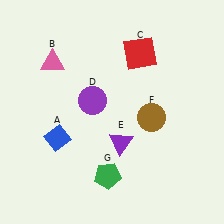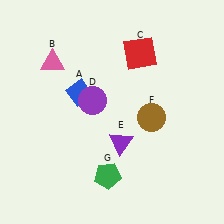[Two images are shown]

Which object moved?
The blue diamond (A) moved up.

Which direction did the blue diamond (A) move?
The blue diamond (A) moved up.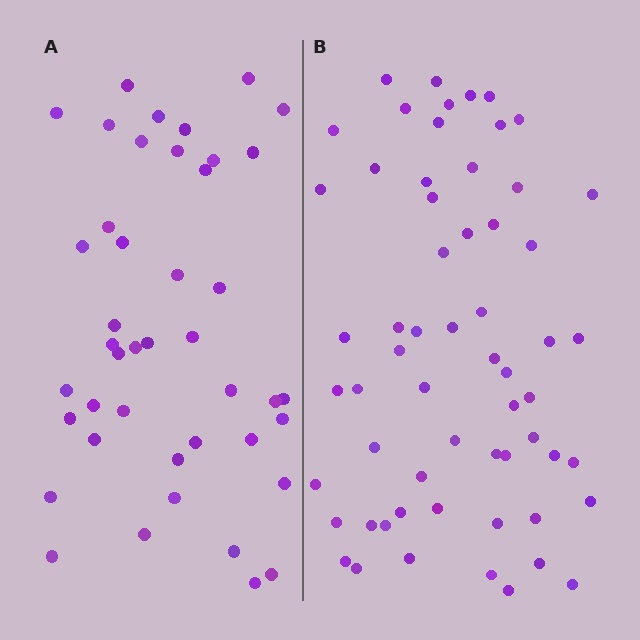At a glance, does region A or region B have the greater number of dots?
Region B (the right region) has more dots.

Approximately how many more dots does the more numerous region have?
Region B has approximately 15 more dots than region A.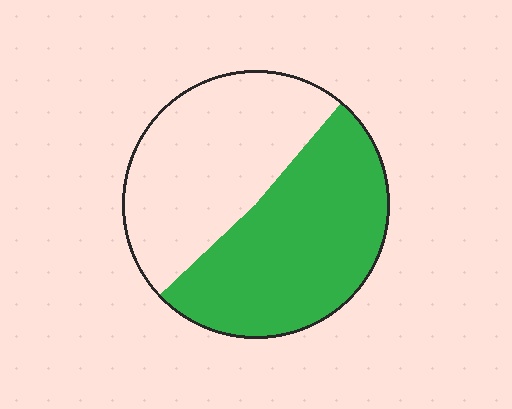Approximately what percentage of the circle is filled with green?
Approximately 50%.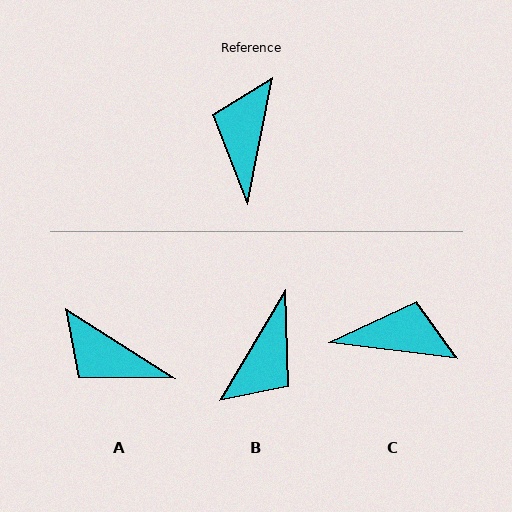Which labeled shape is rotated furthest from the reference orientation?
B, about 160 degrees away.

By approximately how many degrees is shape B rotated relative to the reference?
Approximately 160 degrees counter-clockwise.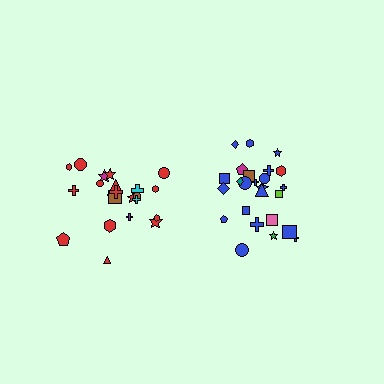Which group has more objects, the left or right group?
The right group.